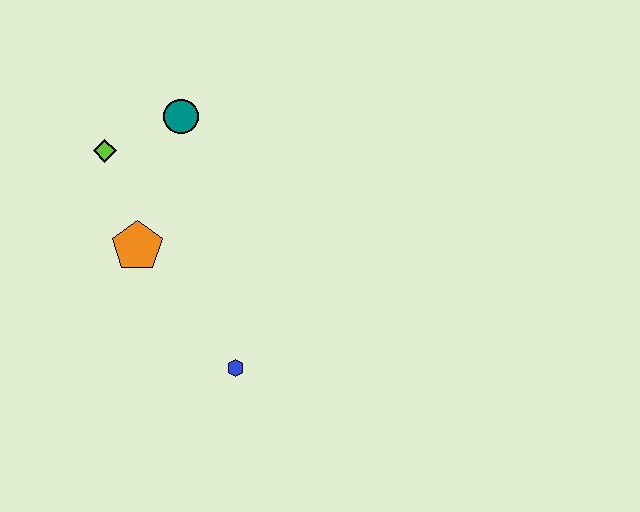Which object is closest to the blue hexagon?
The orange pentagon is closest to the blue hexagon.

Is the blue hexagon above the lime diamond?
No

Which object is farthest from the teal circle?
The blue hexagon is farthest from the teal circle.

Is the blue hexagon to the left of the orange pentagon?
No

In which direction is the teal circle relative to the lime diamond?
The teal circle is to the right of the lime diamond.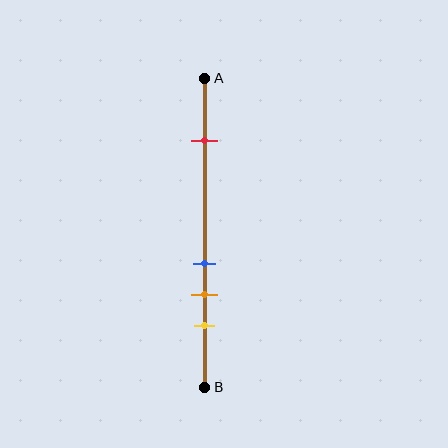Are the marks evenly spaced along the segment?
No, the marks are not evenly spaced.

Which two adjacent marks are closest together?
The blue and orange marks are the closest adjacent pair.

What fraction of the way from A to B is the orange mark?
The orange mark is approximately 70% (0.7) of the way from A to B.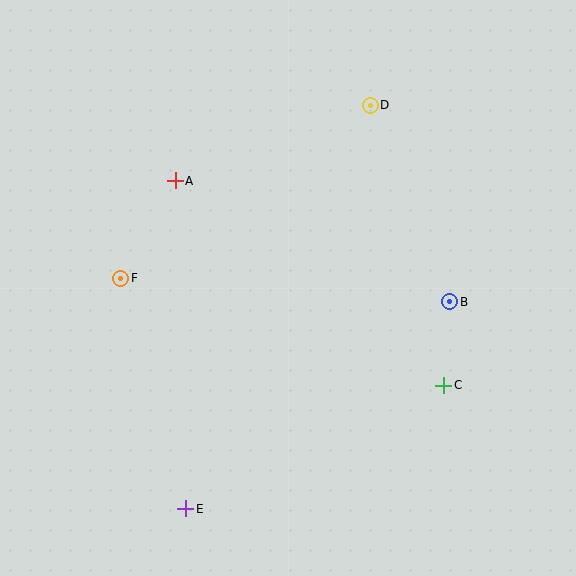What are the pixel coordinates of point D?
Point D is at (370, 105).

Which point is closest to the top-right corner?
Point D is closest to the top-right corner.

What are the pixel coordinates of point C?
Point C is at (444, 386).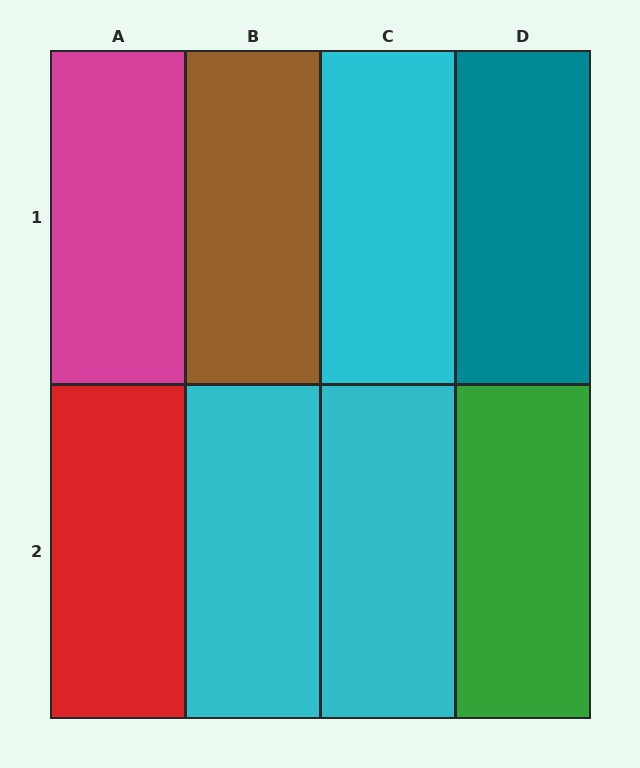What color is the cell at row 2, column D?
Green.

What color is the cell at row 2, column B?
Cyan.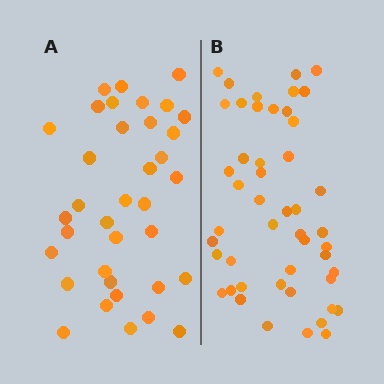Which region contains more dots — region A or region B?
Region B (the right region) has more dots.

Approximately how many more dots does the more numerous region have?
Region B has roughly 12 or so more dots than region A.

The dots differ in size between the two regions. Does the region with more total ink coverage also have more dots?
No. Region A has more total ink coverage because its dots are larger, but region B actually contains more individual dots. Total area can be misleading — the number of items is what matters here.